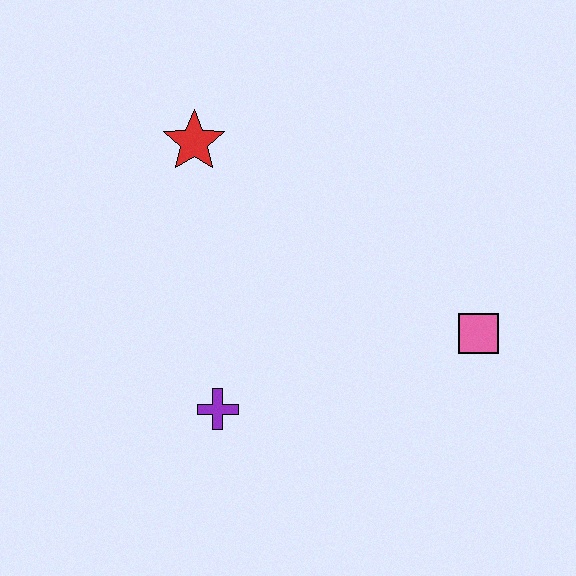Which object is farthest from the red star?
The pink square is farthest from the red star.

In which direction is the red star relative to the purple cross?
The red star is above the purple cross.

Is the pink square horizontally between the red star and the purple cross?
No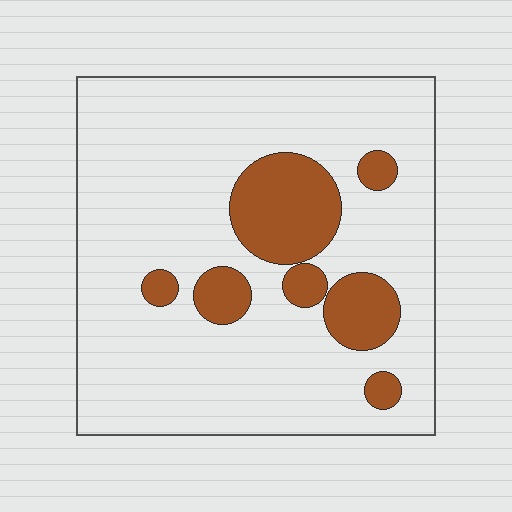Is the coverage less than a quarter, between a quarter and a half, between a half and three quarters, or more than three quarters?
Less than a quarter.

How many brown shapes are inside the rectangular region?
7.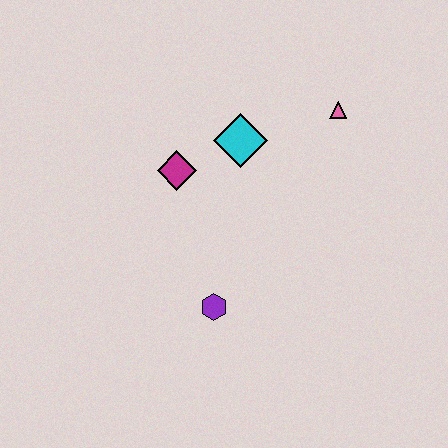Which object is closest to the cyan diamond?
The magenta diamond is closest to the cyan diamond.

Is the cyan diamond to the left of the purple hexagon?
No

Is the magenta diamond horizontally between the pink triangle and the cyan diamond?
No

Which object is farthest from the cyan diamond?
The purple hexagon is farthest from the cyan diamond.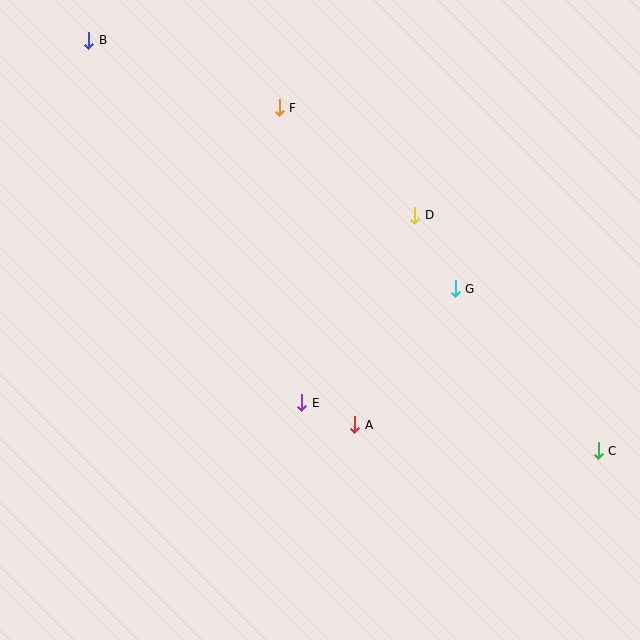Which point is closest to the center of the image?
Point E at (302, 403) is closest to the center.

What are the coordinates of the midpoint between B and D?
The midpoint between B and D is at (252, 128).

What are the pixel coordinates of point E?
Point E is at (302, 403).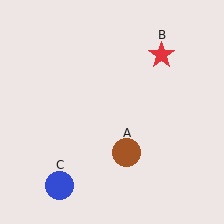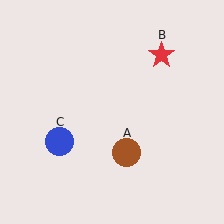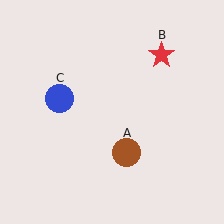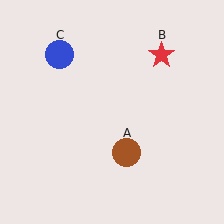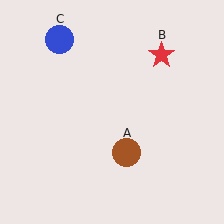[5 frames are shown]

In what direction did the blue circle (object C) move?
The blue circle (object C) moved up.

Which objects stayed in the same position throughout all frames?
Brown circle (object A) and red star (object B) remained stationary.